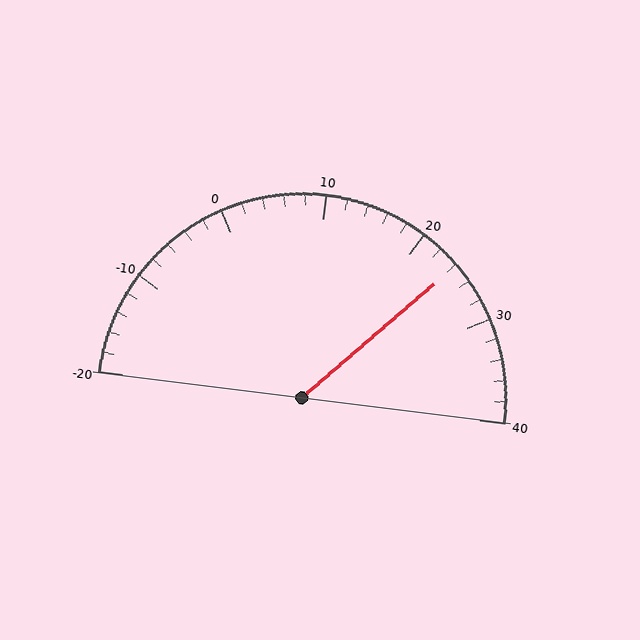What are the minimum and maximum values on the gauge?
The gauge ranges from -20 to 40.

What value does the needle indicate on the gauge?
The needle indicates approximately 24.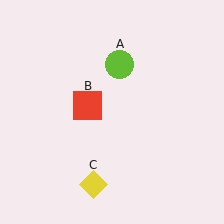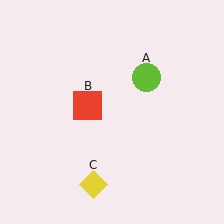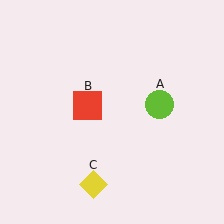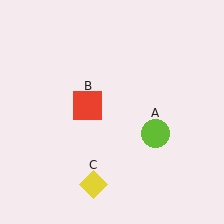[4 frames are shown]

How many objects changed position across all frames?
1 object changed position: lime circle (object A).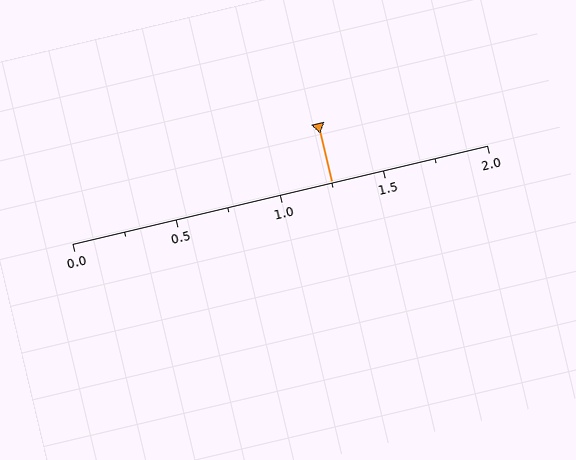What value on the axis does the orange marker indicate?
The marker indicates approximately 1.25.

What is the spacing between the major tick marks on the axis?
The major ticks are spaced 0.5 apart.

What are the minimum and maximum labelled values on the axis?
The axis runs from 0.0 to 2.0.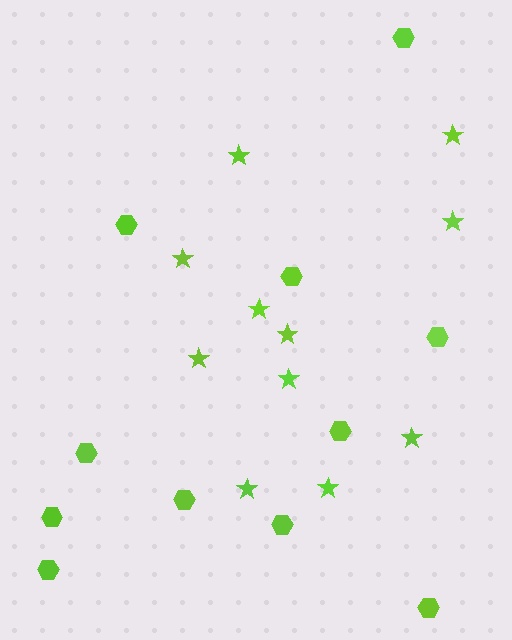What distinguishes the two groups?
There are 2 groups: one group of stars (11) and one group of hexagons (11).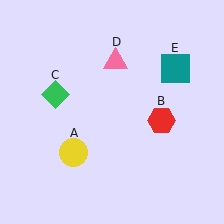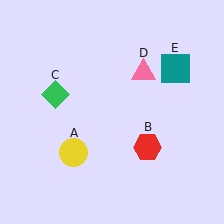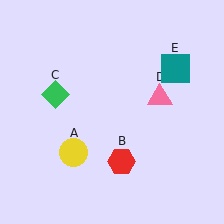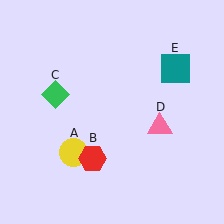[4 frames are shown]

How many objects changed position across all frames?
2 objects changed position: red hexagon (object B), pink triangle (object D).